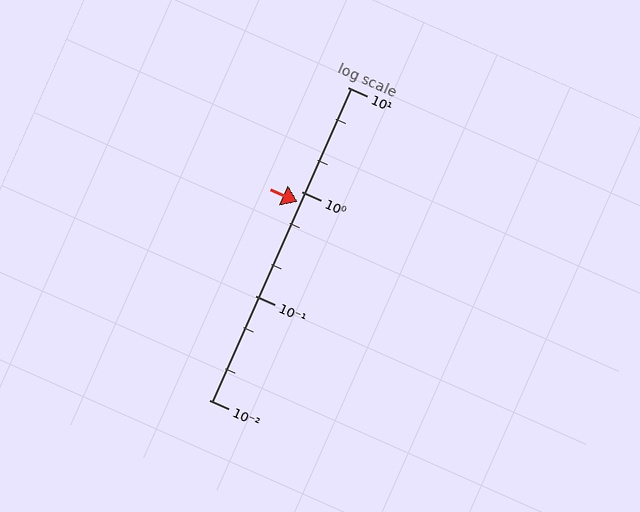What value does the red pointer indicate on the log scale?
The pointer indicates approximately 0.8.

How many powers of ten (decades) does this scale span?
The scale spans 3 decades, from 0.01 to 10.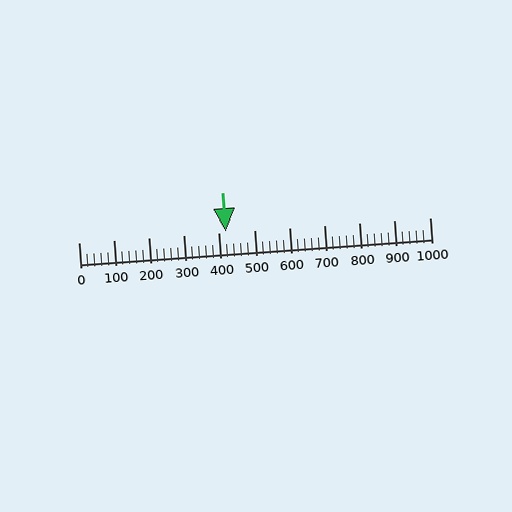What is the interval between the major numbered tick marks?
The major tick marks are spaced 100 units apart.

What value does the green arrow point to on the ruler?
The green arrow points to approximately 420.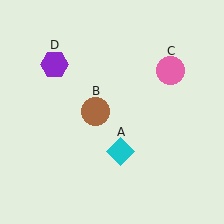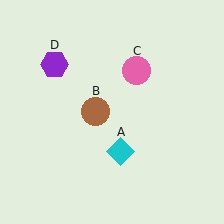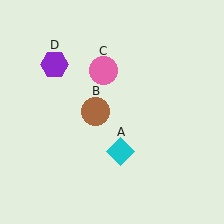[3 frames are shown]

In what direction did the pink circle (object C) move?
The pink circle (object C) moved left.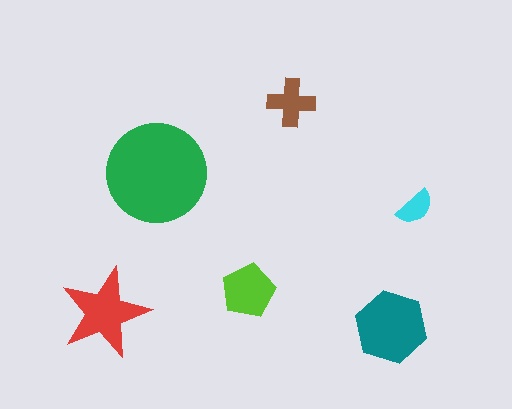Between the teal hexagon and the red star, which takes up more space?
The teal hexagon.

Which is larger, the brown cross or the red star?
The red star.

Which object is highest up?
The brown cross is topmost.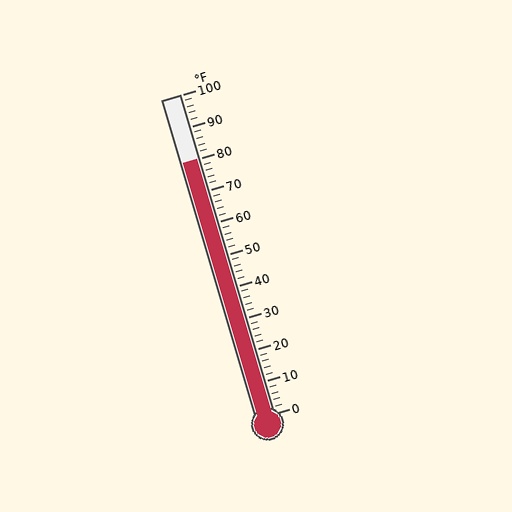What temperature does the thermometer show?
The thermometer shows approximately 80°F.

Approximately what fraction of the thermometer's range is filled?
The thermometer is filled to approximately 80% of its range.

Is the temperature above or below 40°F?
The temperature is above 40°F.